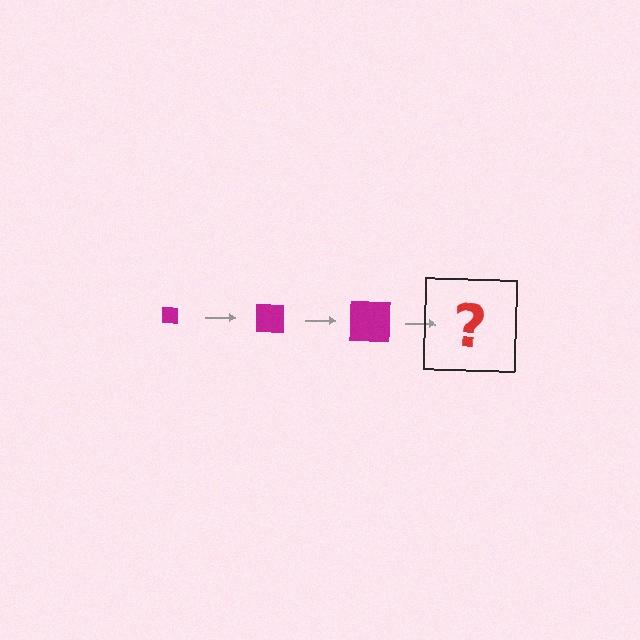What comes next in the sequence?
The next element should be a magenta square, larger than the previous one.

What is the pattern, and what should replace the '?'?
The pattern is that the square gets progressively larger each step. The '?' should be a magenta square, larger than the previous one.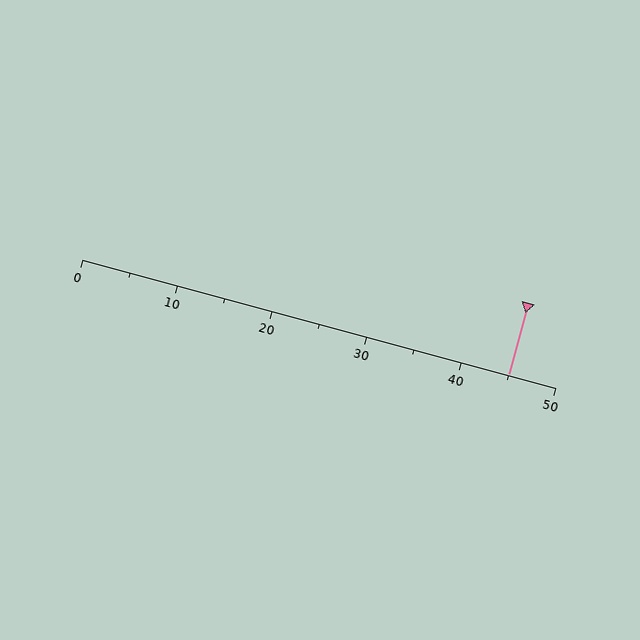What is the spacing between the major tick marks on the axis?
The major ticks are spaced 10 apart.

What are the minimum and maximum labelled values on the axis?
The axis runs from 0 to 50.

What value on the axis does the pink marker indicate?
The marker indicates approximately 45.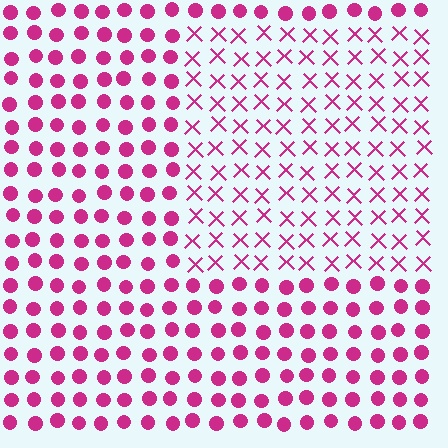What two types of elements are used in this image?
The image uses X marks inside the rectangle region and circles outside it.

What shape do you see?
I see a rectangle.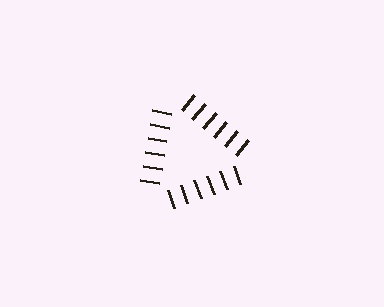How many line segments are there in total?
18 — 6 along each of the 3 edges.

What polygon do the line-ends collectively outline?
An illusory triangle — the line segments terminate on its edges but no continuous stroke is drawn.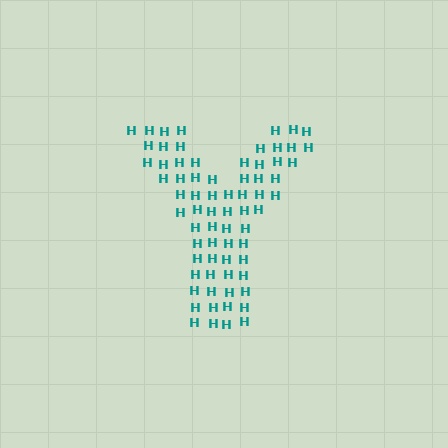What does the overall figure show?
The overall figure shows the letter Y.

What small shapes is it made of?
It is made of small letter H's.